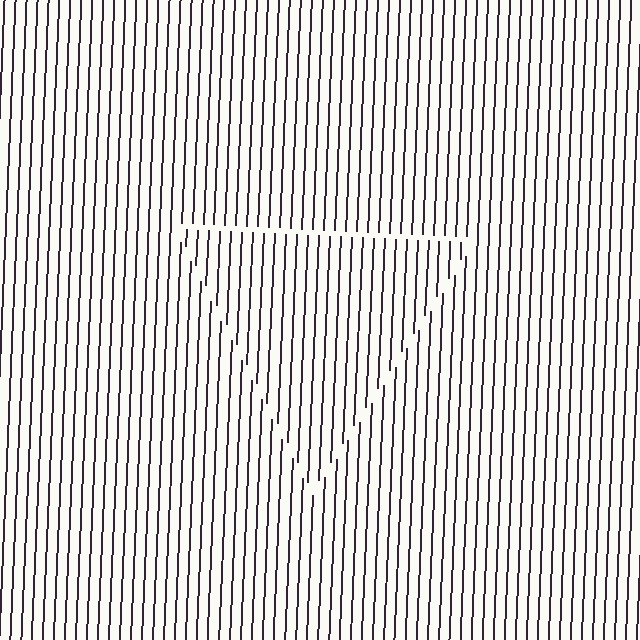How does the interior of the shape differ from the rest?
The interior of the shape contains the same grating, shifted by half a period — the contour is defined by the phase discontinuity where line-ends from the inner and outer gratings abut.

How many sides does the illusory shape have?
3 sides — the line-ends trace a triangle.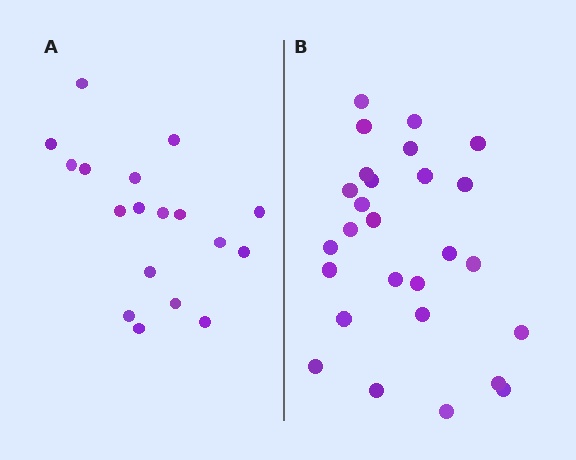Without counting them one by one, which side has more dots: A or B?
Region B (the right region) has more dots.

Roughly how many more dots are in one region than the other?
Region B has roughly 8 or so more dots than region A.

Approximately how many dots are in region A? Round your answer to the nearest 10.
About 20 dots. (The exact count is 18, which rounds to 20.)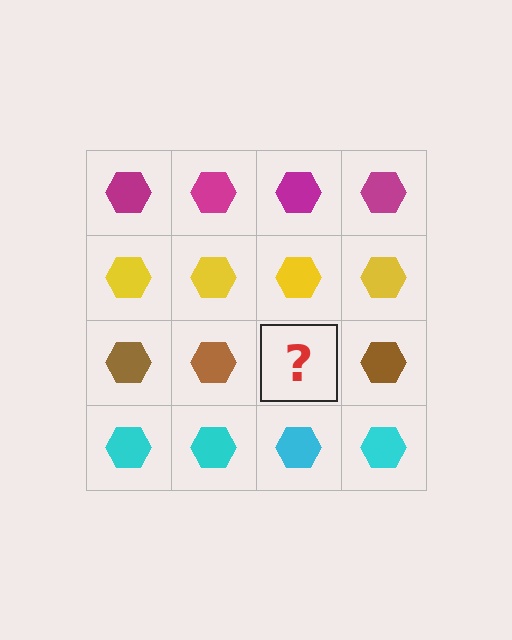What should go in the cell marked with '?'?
The missing cell should contain a brown hexagon.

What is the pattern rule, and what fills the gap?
The rule is that each row has a consistent color. The gap should be filled with a brown hexagon.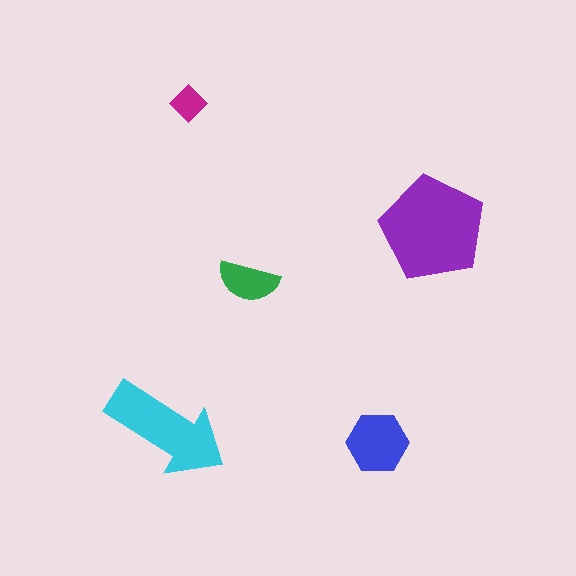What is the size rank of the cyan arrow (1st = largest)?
2nd.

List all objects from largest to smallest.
The purple pentagon, the cyan arrow, the blue hexagon, the green semicircle, the magenta diamond.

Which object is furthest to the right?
The purple pentagon is rightmost.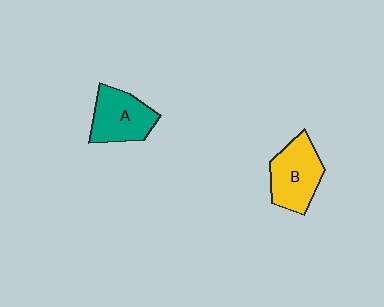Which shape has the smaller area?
Shape A (teal).